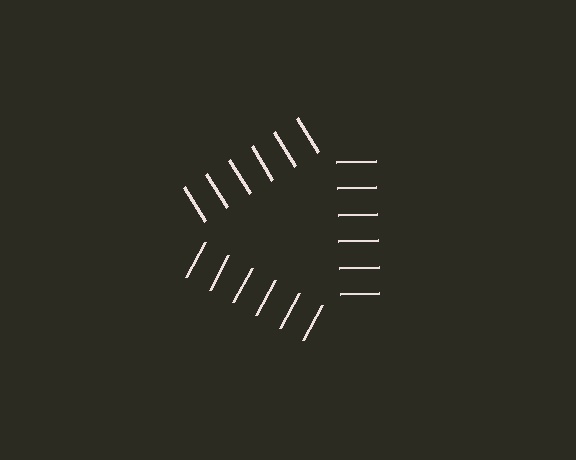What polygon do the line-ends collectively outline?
An illusory triangle — the line segments terminate on its edges but no continuous stroke is drawn.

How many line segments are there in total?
18 — 6 along each of the 3 edges.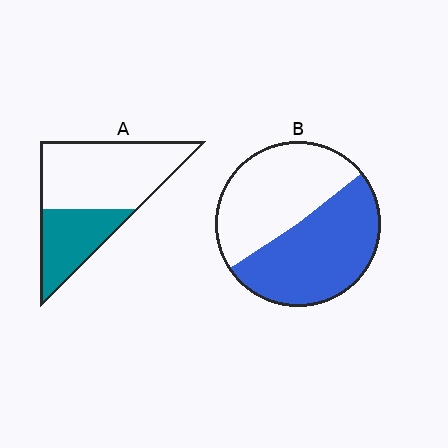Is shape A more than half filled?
No.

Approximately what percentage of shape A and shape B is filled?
A is approximately 35% and B is approximately 50%.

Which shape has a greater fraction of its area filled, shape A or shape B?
Shape B.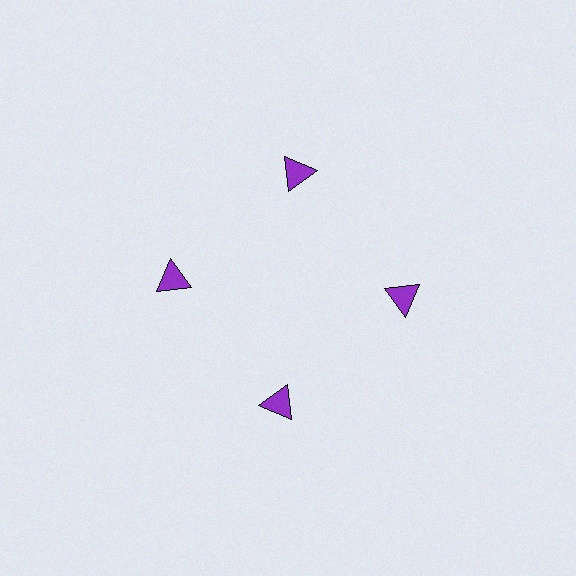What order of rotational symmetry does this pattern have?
This pattern has 4-fold rotational symmetry.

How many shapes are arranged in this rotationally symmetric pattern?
There are 4 shapes, arranged in 4 groups of 1.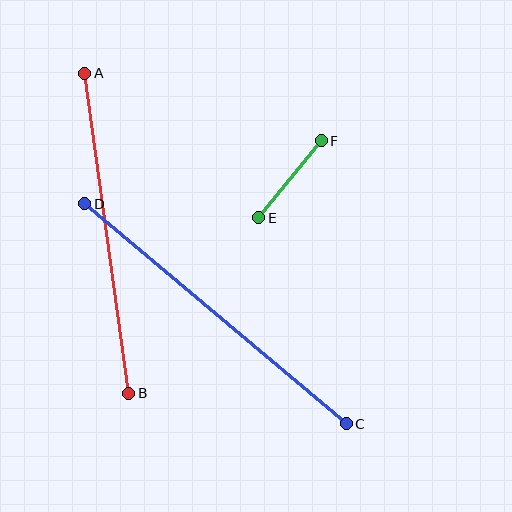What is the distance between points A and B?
The distance is approximately 323 pixels.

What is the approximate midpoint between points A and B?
The midpoint is at approximately (107, 233) pixels.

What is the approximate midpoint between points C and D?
The midpoint is at approximately (216, 314) pixels.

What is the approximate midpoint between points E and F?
The midpoint is at approximately (290, 179) pixels.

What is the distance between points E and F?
The distance is approximately 99 pixels.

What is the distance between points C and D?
The distance is approximately 342 pixels.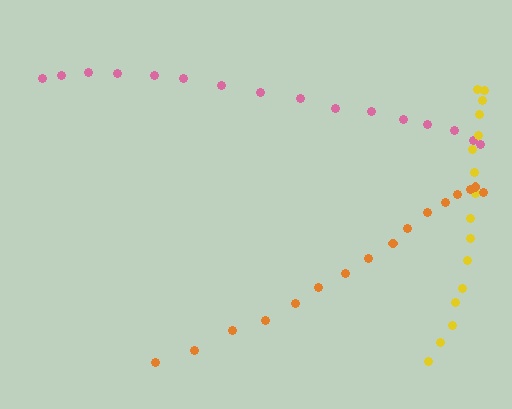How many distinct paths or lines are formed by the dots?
There are 3 distinct paths.